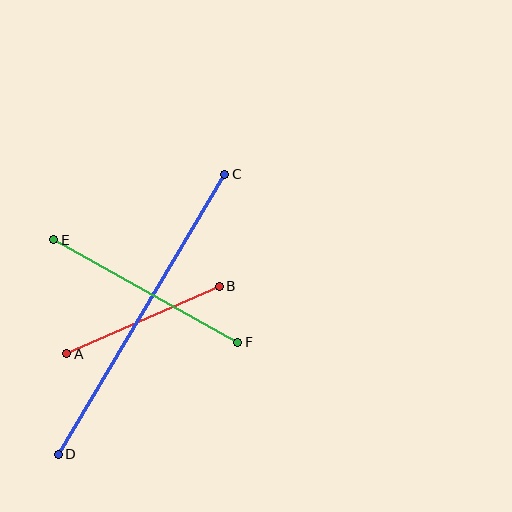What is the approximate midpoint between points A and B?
The midpoint is at approximately (143, 320) pixels.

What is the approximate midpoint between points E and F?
The midpoint is at approximately (146, 291) pixels.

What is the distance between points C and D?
The distance is approximately 326 pixels.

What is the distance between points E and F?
The distance is approximately 211 pixels.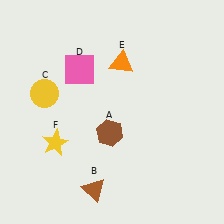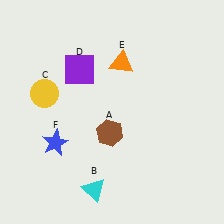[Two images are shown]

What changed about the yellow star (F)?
In Image 1, F is yellow. In Image 2, it changed to blue.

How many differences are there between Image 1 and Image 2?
There are 3 differences between the two images.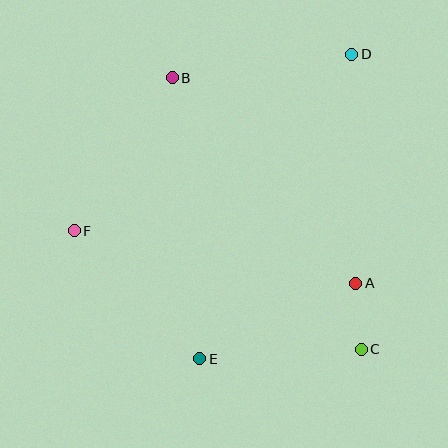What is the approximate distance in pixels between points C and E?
The distance between C and E is approximately 162 pixels.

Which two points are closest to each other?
Points A and C are closest to each other.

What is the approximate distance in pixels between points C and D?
The distance between C and D is approximately 296 pixels.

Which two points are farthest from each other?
Points D and E are farthest from each other.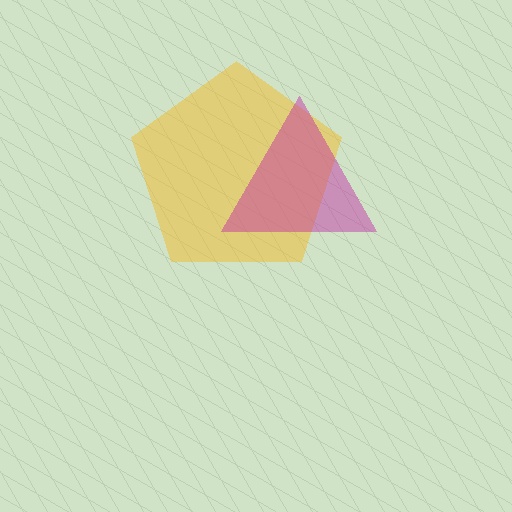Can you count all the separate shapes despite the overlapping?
Yes, there are 2 separate shapes.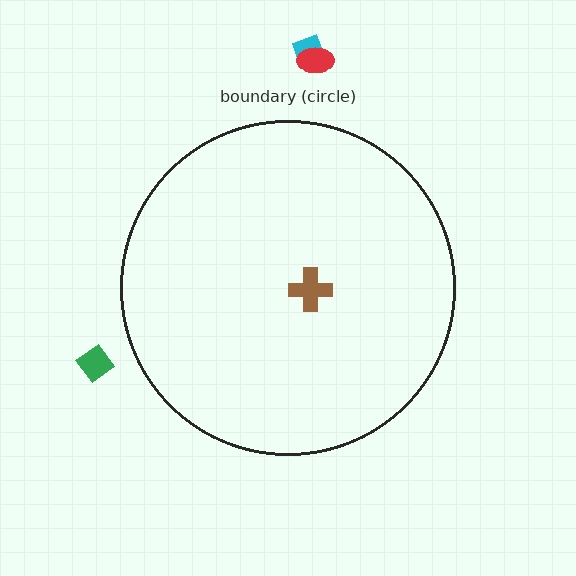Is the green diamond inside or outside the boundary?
Outside.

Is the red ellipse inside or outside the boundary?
Outside.